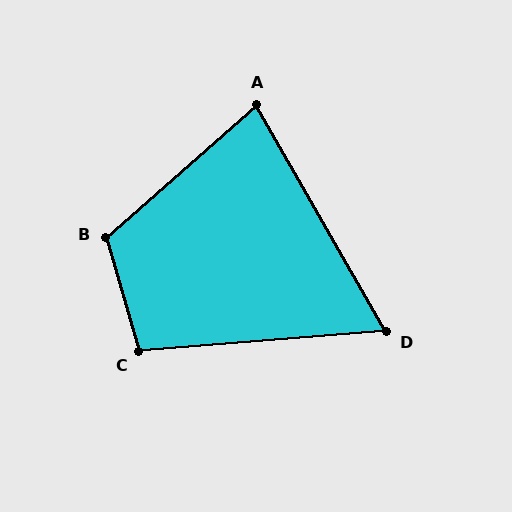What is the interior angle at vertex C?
Approximately 102 degrees (obtuse).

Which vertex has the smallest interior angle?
D, at approximately 65 degrees.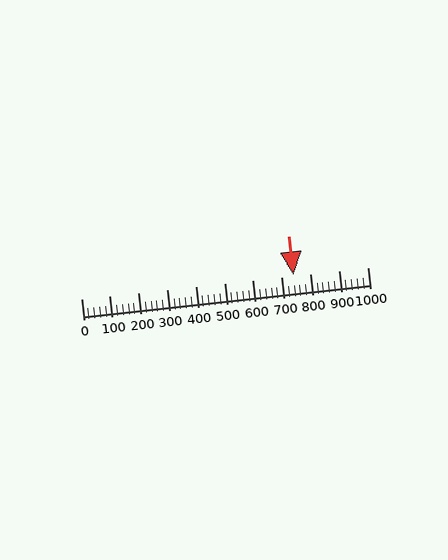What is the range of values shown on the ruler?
The ruler shows values from 0 to 1000.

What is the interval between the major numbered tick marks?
The major tick marks are spaced 100 units apart.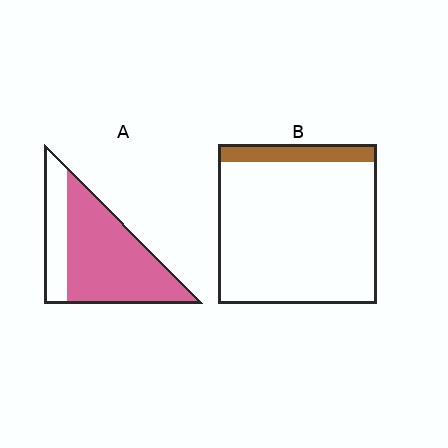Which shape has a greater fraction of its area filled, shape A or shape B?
Shape A.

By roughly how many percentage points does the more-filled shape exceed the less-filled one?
By roughly 60 percentage points (A over B).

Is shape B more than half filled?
No.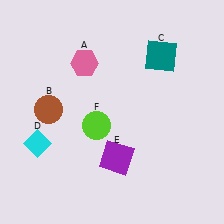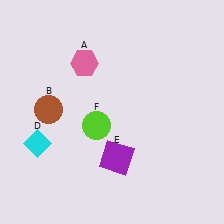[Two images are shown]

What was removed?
The teal square (C) was removed in Image 2.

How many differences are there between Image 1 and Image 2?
There is 1 difference between the two images.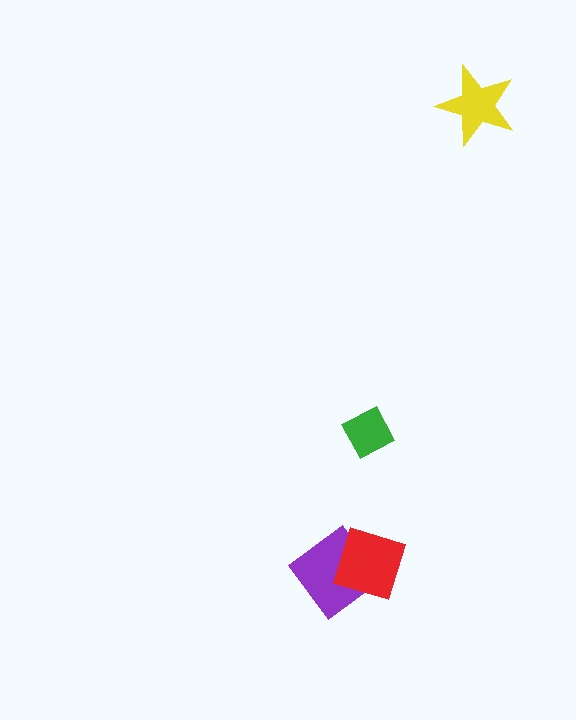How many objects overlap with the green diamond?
0 objects overlap with the green diamond.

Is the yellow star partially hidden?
No, no other shape covers it.